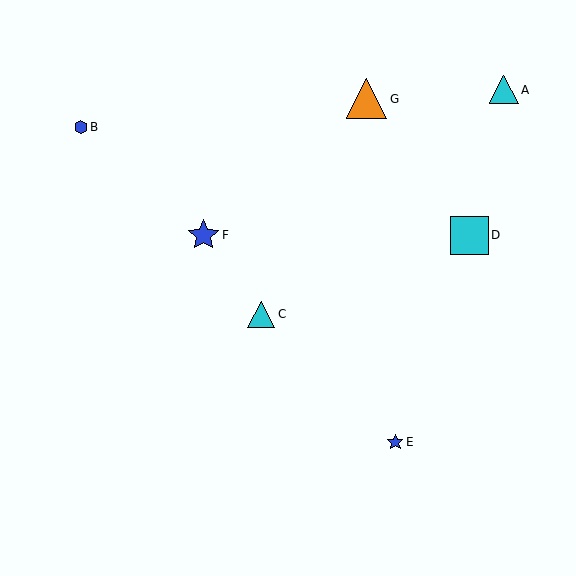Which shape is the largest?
The orange triangle (labeled G) is the largest.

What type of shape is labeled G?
Shape G is an orange triangle.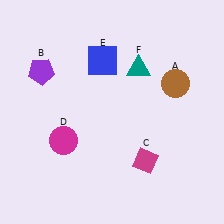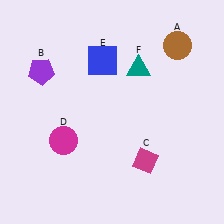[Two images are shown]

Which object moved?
The brown circle (A) moved up.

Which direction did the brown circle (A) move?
The brown circle (A) moved up.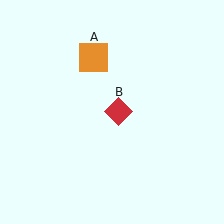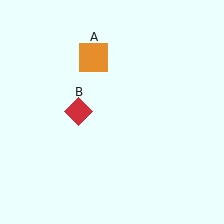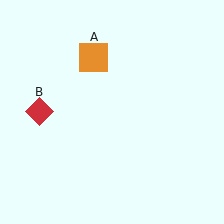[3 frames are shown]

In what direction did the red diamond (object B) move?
The red diamond (object B) moved left.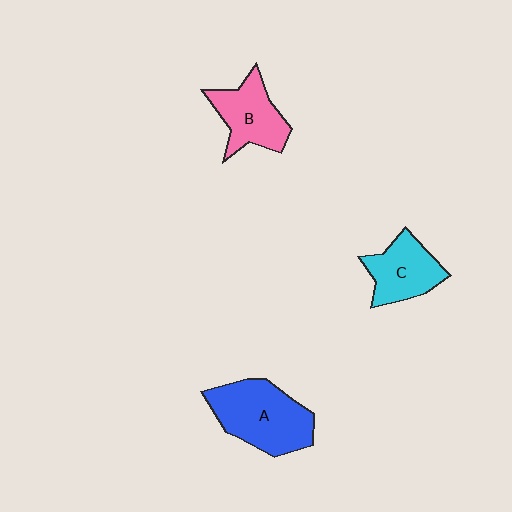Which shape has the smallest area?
Shape C (cyan).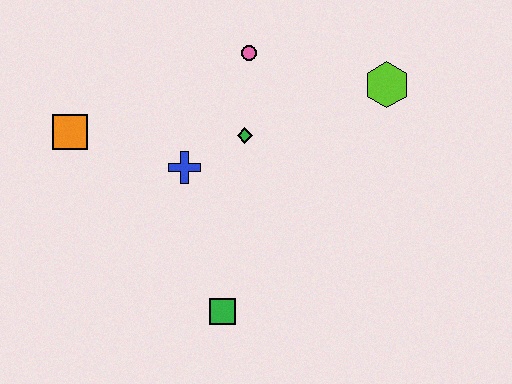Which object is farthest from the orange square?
The lime hexagon is farthest from the orange square.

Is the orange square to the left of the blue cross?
Yes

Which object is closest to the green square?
The blue cross is closest to the green square.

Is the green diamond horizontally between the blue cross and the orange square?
No